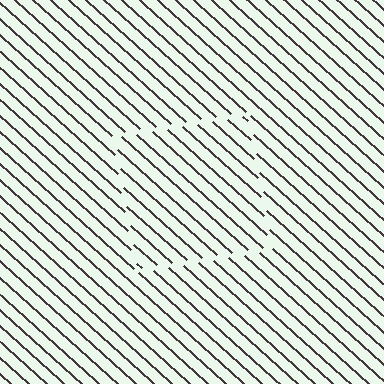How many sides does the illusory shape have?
4 sides — the line-ends trace a square.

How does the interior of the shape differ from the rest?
The interior of the shape contains the same grating, shifted by half a period — the contour is defined by the phase discontinuity where line-ends from the inner and outer gratings abut.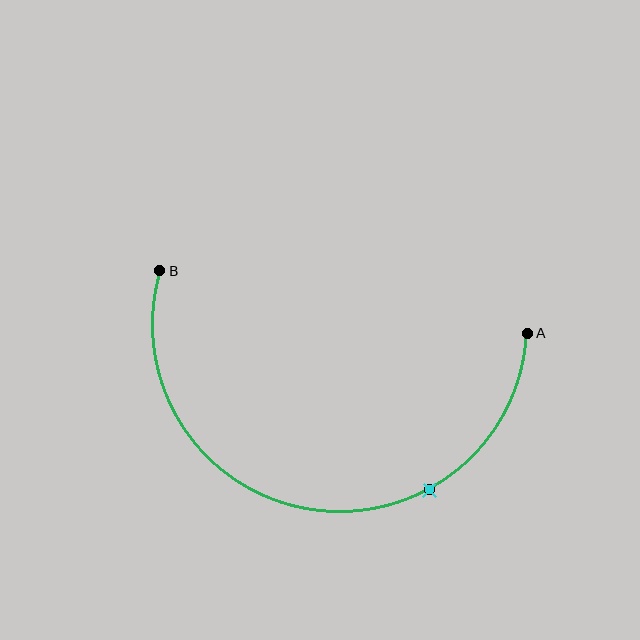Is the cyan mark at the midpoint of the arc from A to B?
No. The cyan mark lies on the arc but is closer to endpoint A. The arc midpoint would be at the point on the curve equidistant along the arc from both A and B.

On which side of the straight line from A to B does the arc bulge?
The arc bulges below the straight line connecting A and B.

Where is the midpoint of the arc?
The arc midpoint is the point on the curve farthest from the straight line joining A and B. It sits below that line.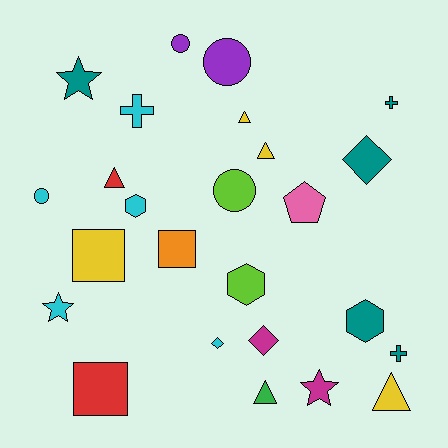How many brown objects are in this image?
There are no brown objects.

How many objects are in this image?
There are 25 objects.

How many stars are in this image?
There are 3 stars.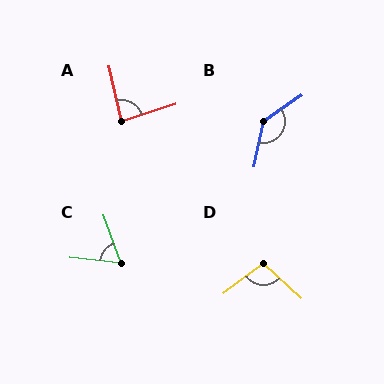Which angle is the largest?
B, at approximately 137 degrees.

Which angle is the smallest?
C, at approximately 64 degrees.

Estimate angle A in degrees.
Approximately 85 degrees.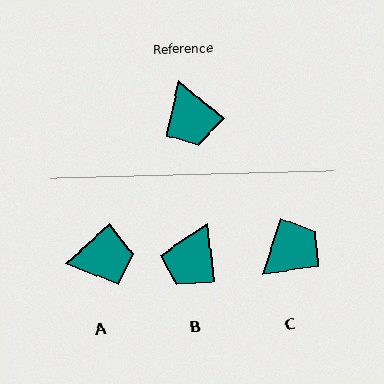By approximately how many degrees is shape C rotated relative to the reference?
Approximately 112 degrees counter-clockwise.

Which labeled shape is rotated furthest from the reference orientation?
C, about 112 degrees away.